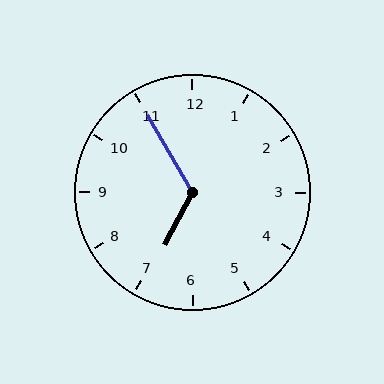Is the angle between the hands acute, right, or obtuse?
It is obtuse.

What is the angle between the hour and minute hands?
Approximately 122 degrees.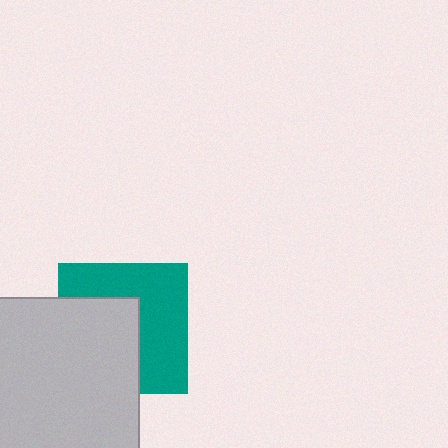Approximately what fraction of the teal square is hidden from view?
Roughly 47% of the teal square is hidden behind the light gray rectangle.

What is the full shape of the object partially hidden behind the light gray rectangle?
The partially hidden object is a teal square.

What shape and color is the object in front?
The object in front is a light gray rectangle.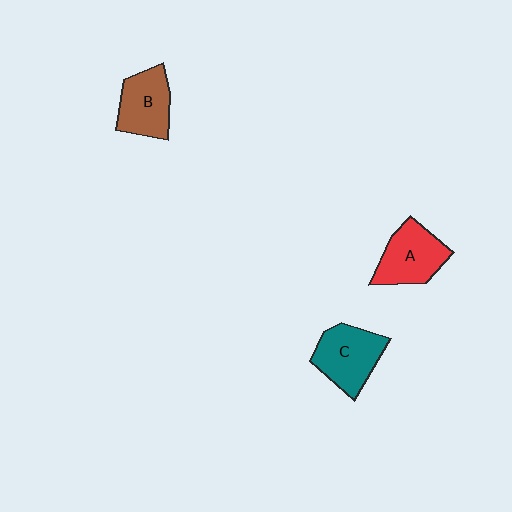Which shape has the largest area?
Shape C (teal).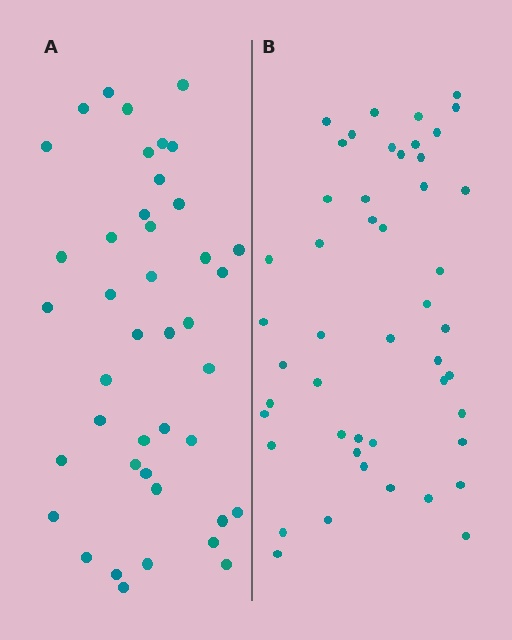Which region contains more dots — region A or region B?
Region B (the right region) has more dots.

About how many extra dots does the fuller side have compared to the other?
Region B has about 6 more dots than region A.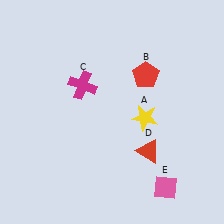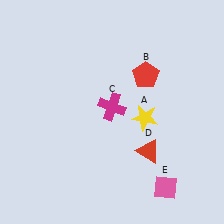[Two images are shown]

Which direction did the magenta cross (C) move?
The magenta cross (C) moved right.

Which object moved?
The magenta cross (C) moved right.